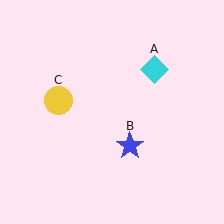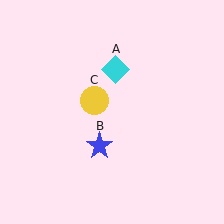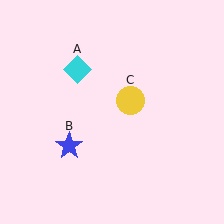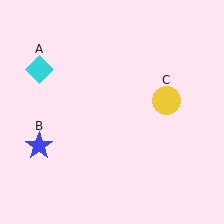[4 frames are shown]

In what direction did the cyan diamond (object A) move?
The cyan diamond (object A) moved left.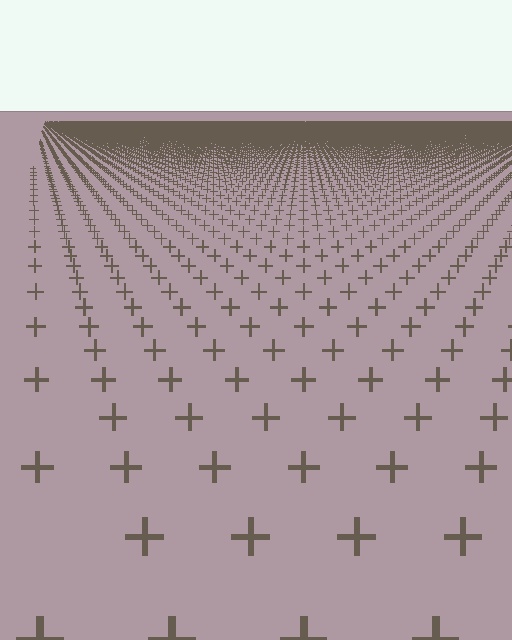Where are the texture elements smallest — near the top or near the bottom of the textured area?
Near the top.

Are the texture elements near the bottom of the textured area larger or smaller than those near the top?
Larger. Near the bottom, elements are closer to the viewer and appear at a bigger on-screen size.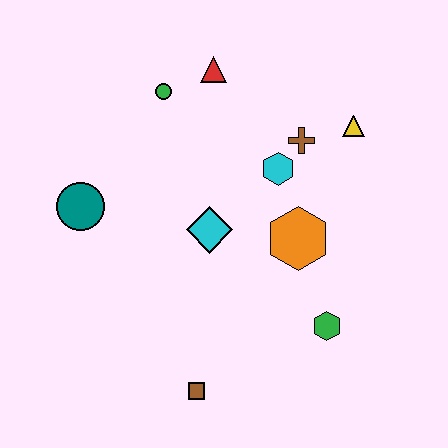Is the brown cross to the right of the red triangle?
Yes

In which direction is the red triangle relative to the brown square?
The red triangle is above the brown square.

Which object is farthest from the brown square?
The red triangle is farthest from the brown square.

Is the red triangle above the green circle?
Yes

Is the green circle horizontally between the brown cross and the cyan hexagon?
No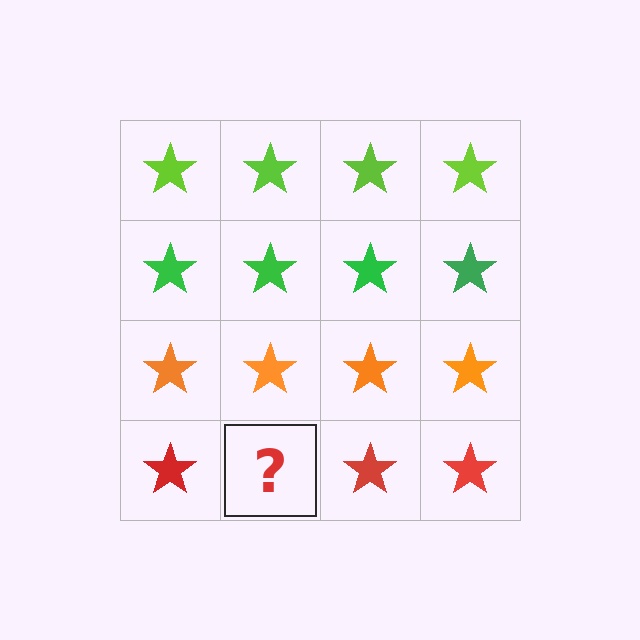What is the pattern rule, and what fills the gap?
The rule is that each row has a consistent color. The gap should be filled with a red star.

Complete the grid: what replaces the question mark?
The question mark should be replaced with a red star.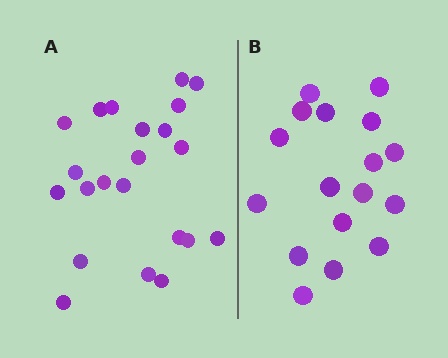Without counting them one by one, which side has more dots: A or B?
Region A (the left region) has more dots.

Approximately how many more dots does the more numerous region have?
Region A has about 5 more dots than region B.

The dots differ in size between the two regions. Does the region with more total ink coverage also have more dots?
No. Region B has more total ink coverage because its dots are larger, but region A actually contains more individual dots. Total area can be misleading — the number of items is what matters here.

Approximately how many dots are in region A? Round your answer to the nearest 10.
About 20 dots. (The exact count is 22, which rounds to 20.)